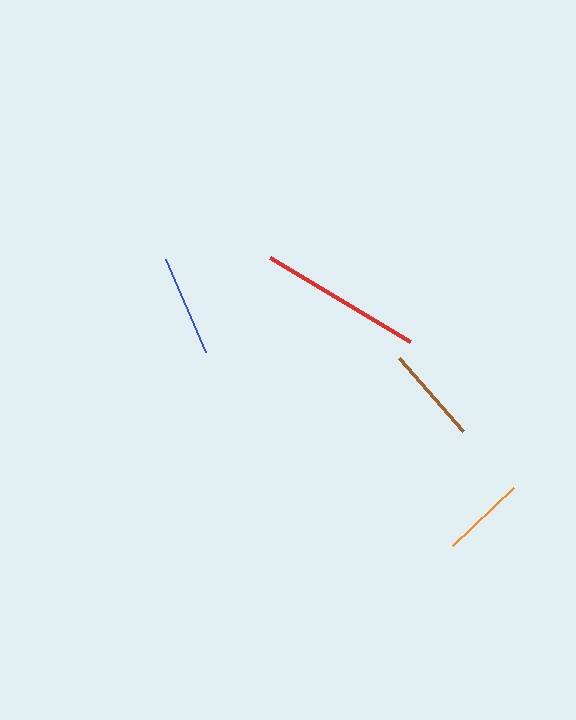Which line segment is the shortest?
The orange line is the shortest at approximately 84 pixels.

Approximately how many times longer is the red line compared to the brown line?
The red line is approximately 1.7 times the length of the brown line.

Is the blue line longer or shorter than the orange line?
The blue line is longer than the orange line.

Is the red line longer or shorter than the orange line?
The red line is longer than the orange line.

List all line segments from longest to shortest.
From longest to shortest: red, blue, brown, orange.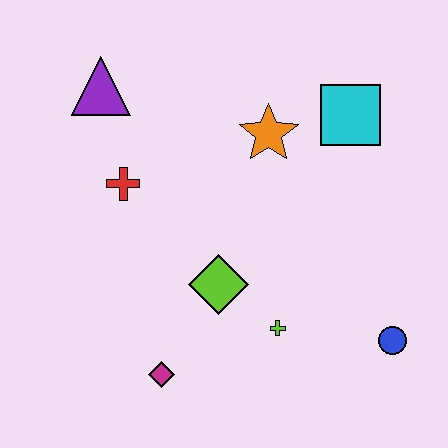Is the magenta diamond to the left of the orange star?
Yes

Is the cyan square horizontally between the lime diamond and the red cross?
No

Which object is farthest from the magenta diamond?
The cyan square is farthest from the magenta diamond.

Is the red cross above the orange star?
No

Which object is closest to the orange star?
The cyan square is closest to the orange star.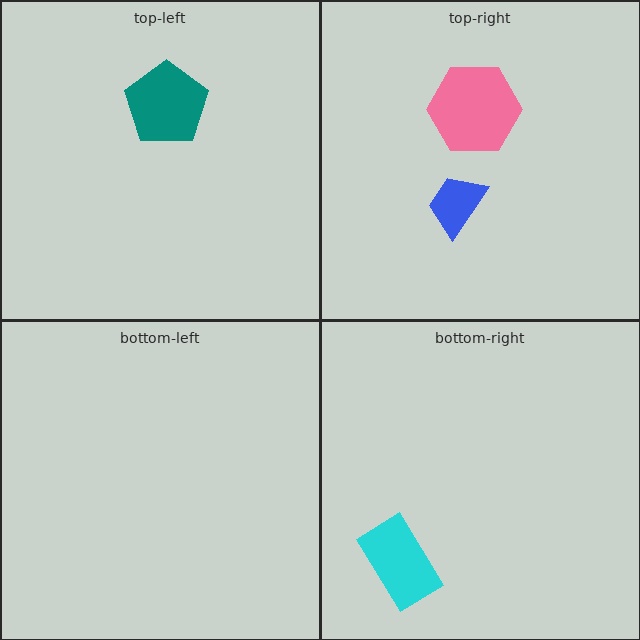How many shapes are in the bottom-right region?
1.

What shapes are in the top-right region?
The pink hexagon, the blue trapezoid.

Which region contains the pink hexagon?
The top-right region.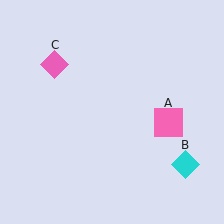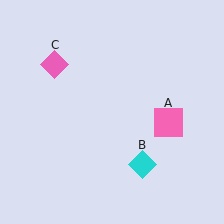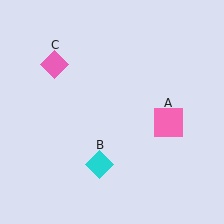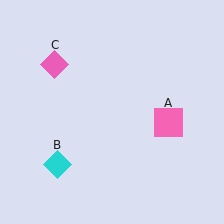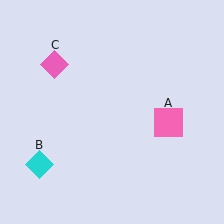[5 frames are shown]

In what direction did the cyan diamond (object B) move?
The cyan diamond (object B) moved left.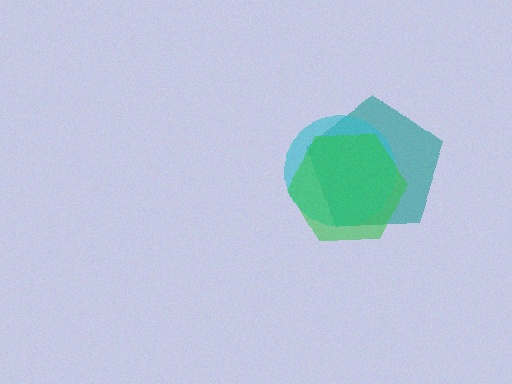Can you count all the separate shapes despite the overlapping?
Yes, there are 3 separate shapes.